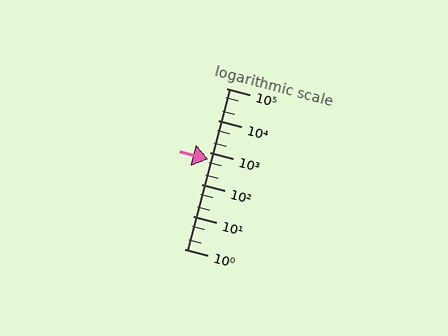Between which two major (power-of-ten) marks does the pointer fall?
The pointer is between 100 and 1000.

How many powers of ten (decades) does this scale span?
The scale spans 5 decades, from 1 to 100000.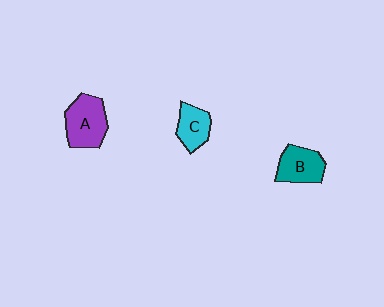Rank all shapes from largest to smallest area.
From largest to smallest: A (purple), B (teal), C (cyan).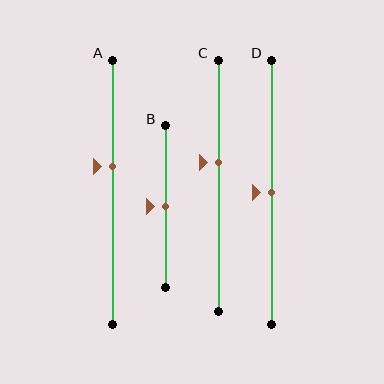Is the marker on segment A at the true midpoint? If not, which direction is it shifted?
No, the marker on segment A is shifted upward by about 10% of the segment length.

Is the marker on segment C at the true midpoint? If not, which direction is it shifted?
No, the marker on segment C is shifted upward by about 9% of the segment length.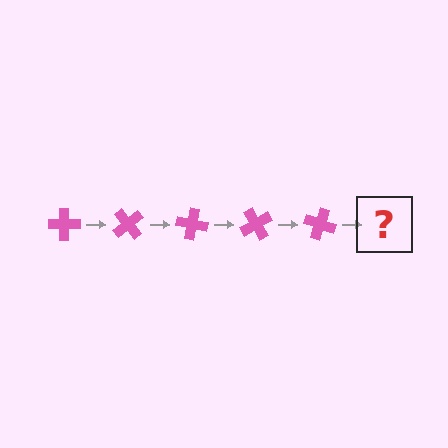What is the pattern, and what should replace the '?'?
The pattern is that the cross rotates 50 degrees each step. The '?' should be a pink cross rotated 250 degrees.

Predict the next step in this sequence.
The next step is a pink cross rotated 250 degrees.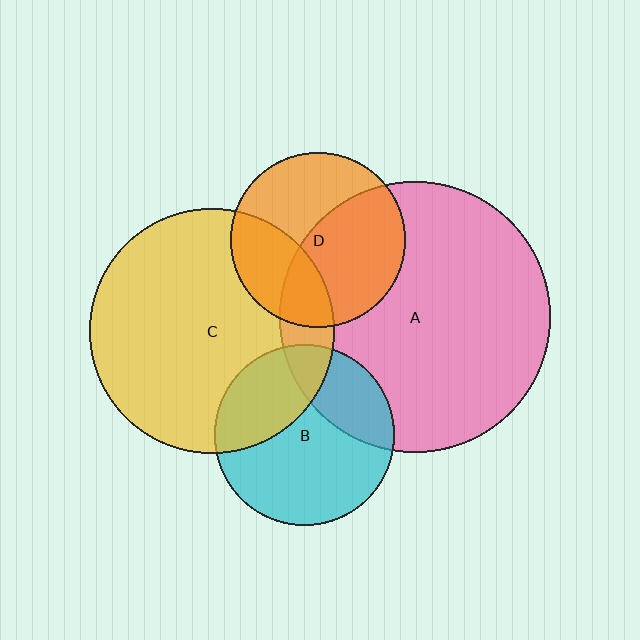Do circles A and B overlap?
Yes.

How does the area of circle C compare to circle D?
Approximately 2.0 times.